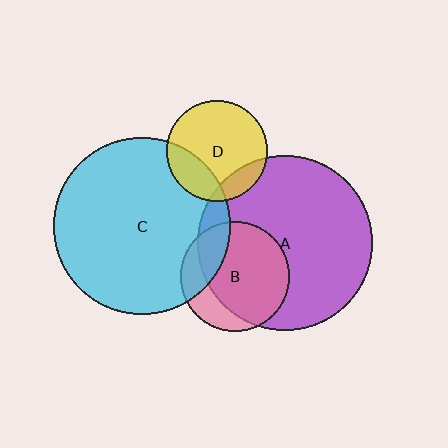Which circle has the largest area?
Circle C (cyan).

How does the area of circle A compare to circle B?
Approximately 2.6 times.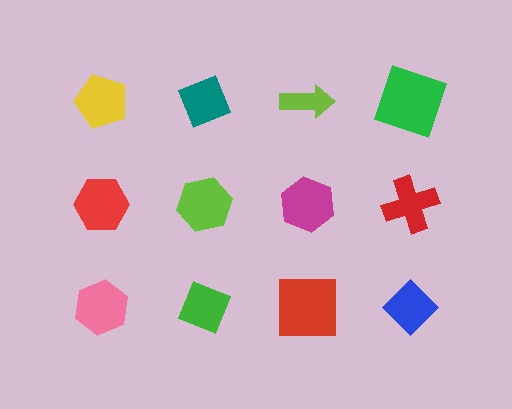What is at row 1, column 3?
A lime arrow.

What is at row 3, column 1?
A pink hexagon.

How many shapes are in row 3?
4 shapes.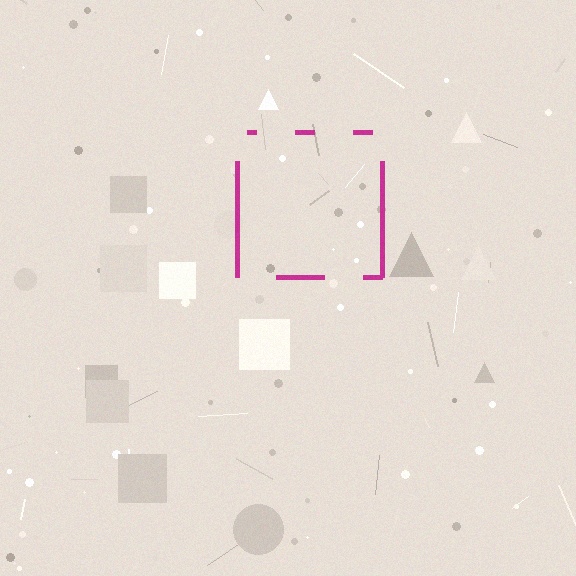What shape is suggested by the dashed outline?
The dashed outline suggests a square.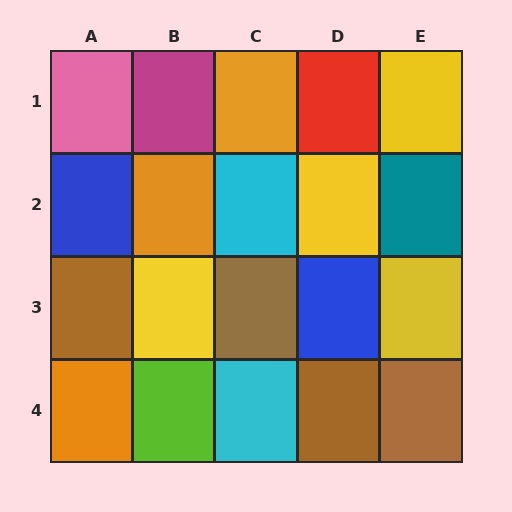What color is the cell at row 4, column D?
Brown.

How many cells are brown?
4 cells are brown.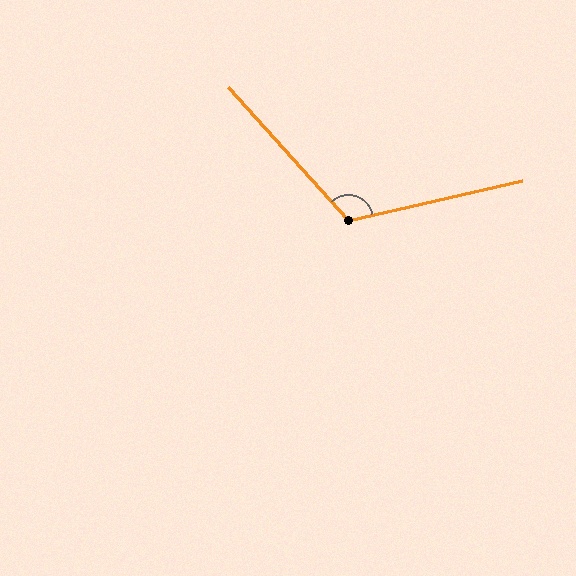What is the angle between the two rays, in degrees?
Approximately 119 degrees.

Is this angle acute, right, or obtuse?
It is obtuse.